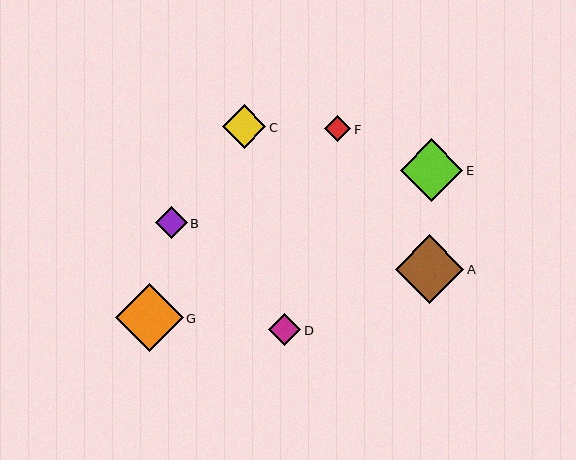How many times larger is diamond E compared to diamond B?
Diamond E is approximately 1.9 times the size of diamond B.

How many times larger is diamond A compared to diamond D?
Diamond A is approximately 2.1 times the size of diamond D.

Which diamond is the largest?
Diamond A is the largest with a size of approximately 69 pixels.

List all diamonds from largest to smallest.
From largest to smallest: A, G, E, C, B, D, F.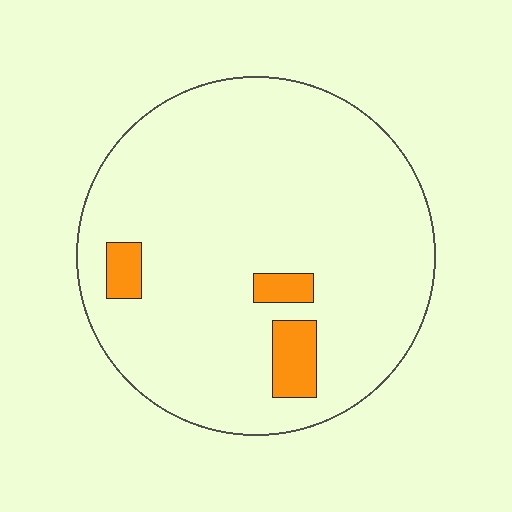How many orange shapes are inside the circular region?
3.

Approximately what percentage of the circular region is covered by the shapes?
Approximately 5%.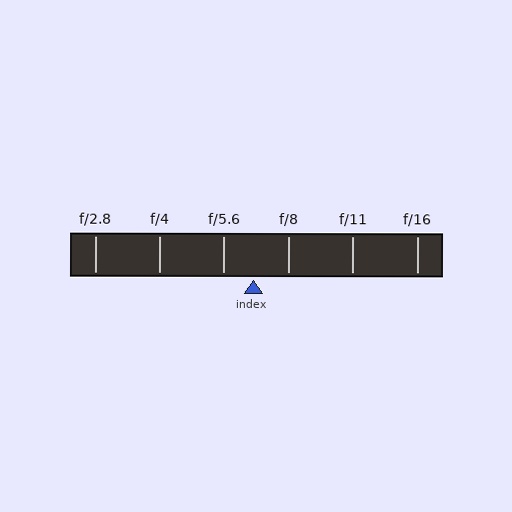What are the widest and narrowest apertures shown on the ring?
The widest aperture shown is f/2.8 and the narrowest is f/16.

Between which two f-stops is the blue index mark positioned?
The index mark is between f/5.6 and f/8.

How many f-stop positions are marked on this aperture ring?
There are 6 f-stop positions marked.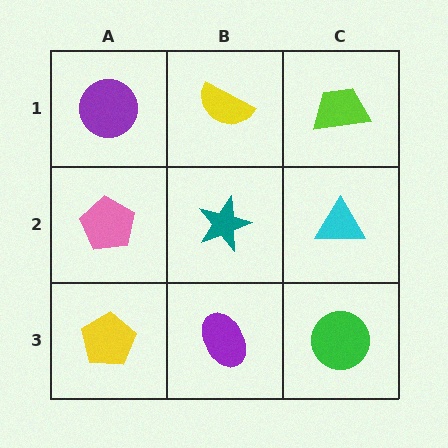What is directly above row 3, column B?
A teal star.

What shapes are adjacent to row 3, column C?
A cyan triangle (row 2, column C), a purple ellipse (row 3, column B).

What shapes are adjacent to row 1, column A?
A pink pentagon (row 2, column A), a yellow semicircle (row 1, column B).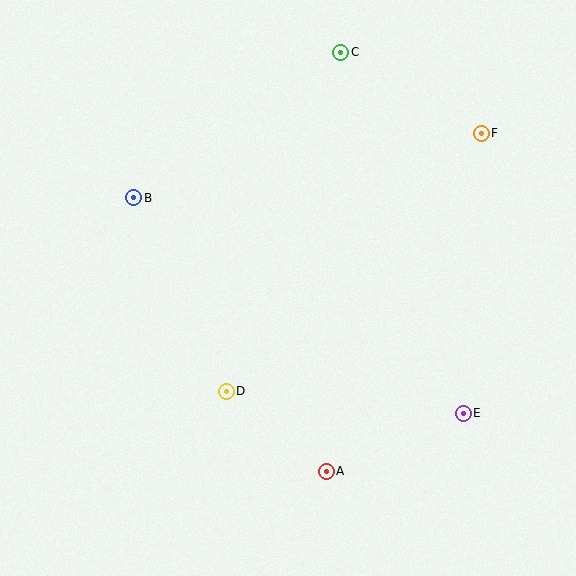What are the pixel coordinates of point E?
Point E is at (463, 413).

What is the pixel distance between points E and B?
The distance between E and B is 394 pixels.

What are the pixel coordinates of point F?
Point F is at (481, 133).